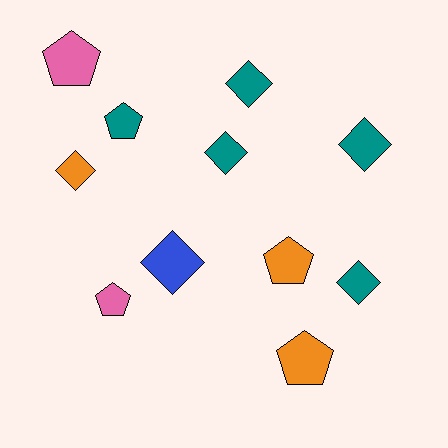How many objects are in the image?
There are 11 objects.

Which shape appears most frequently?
Diamond, with 6 objects.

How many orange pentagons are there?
There are 2 orange pentagons.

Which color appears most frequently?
Teal, with 5 objects.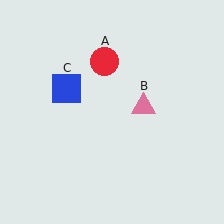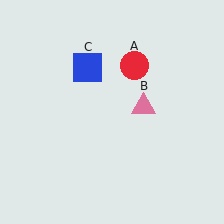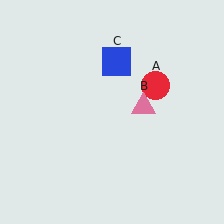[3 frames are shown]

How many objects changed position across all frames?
2 objects changed position: red circle (object A), blue square (object C).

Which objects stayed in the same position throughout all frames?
Pink triangle (object B) remained stationary.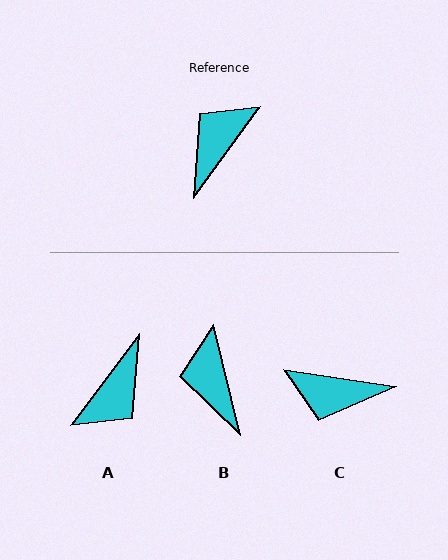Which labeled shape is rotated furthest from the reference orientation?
A, about 179 degrees away.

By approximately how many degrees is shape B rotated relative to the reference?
Approximately 50 degrees counter-clockwise.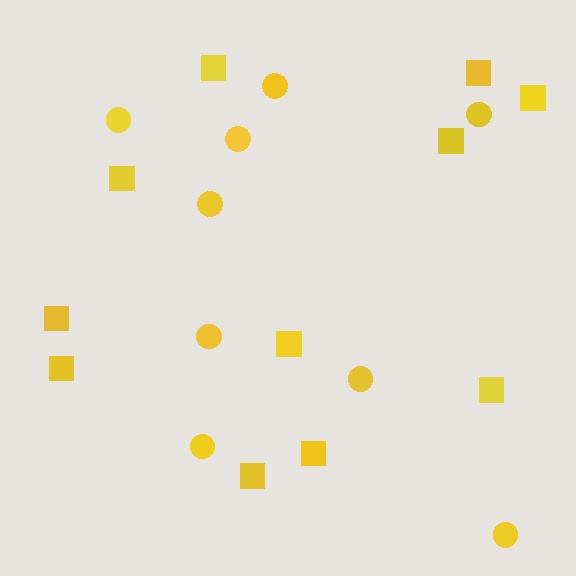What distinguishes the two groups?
There are 2 groups: one group of circles (9) and one group of squares (11).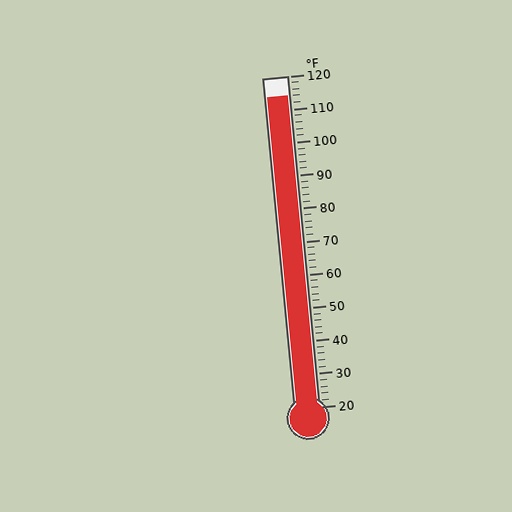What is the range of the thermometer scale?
The thermometer scale ranges from 20°F to 120°F.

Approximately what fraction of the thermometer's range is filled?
The thermometer is filled to approximately 95% of its range.